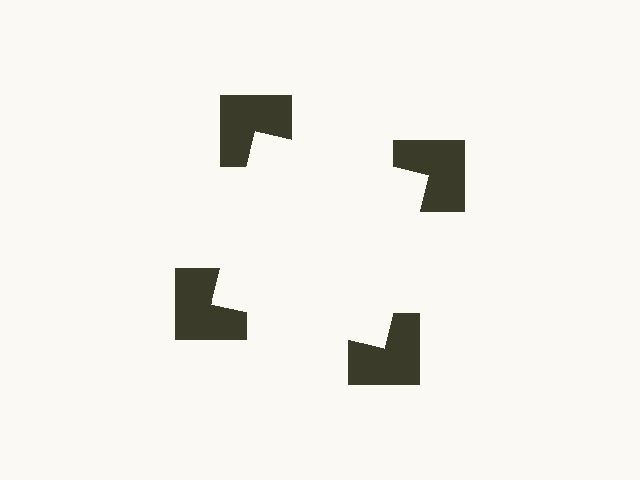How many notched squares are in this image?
There are 4 — one at each vertex of the illusory square.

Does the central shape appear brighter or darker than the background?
It typically appears slightly brighter than the background, even though no actual brightness change is drawn.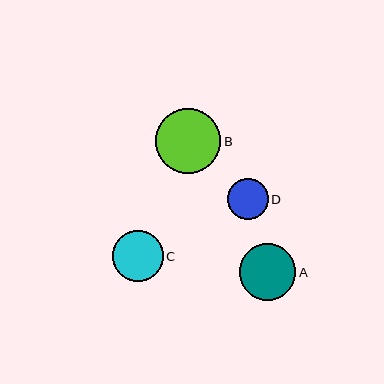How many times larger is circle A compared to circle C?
Circle A is approximately 1.1 times the size of circle C.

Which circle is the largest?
Circle B is the largest with a size of approximately 65 pixels.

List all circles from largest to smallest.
From largest to smallest: B, A, C, D.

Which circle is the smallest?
Circle D is the smallest with a size of approximately 41 pixels.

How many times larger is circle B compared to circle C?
Circle B is approximately 1.3 times the size of circle C.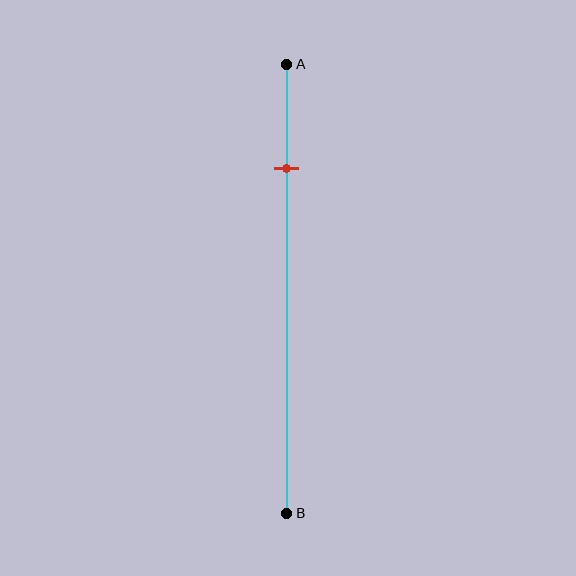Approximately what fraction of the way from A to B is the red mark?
The red mark is approximately 25% of the way from A to B.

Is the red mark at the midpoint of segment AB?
No, the mark is at about 25% from A, not at the 50% midpoint.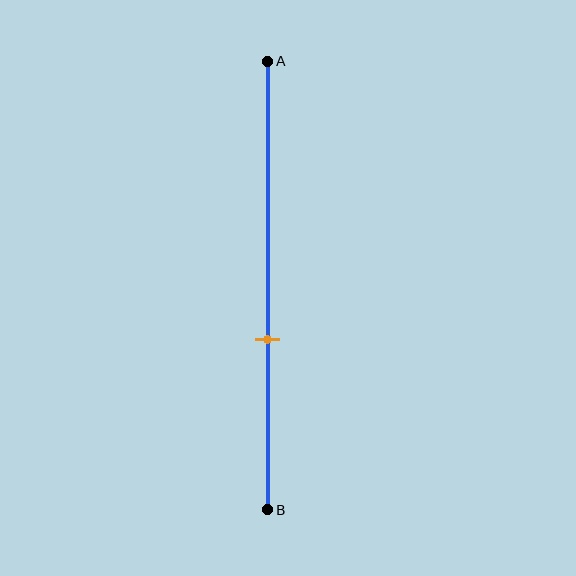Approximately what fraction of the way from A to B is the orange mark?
The orange mark is approximately 60% of the way from A to B.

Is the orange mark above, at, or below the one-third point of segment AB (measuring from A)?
The orange mark is below the one-third point of segment AB.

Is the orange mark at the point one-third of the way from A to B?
No, the mark is at about 60% from A, not at the 33% one-third point.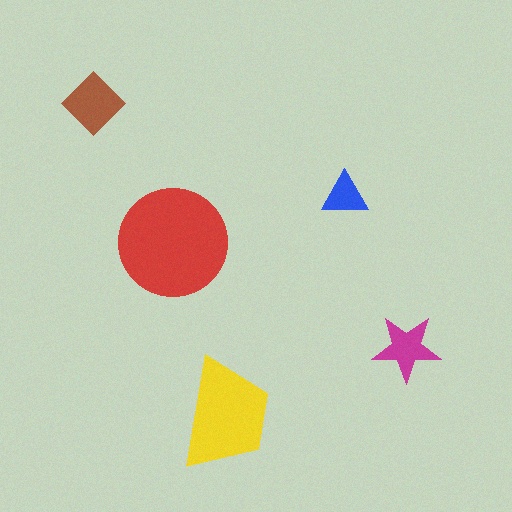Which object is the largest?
The red circle.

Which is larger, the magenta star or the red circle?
The red circle.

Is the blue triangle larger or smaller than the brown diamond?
Smaller.